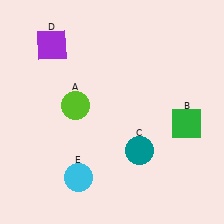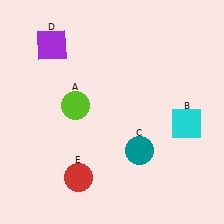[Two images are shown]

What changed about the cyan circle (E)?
In Image 1, E is cyan. In Image 2, it changed to red.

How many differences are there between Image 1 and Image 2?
There are 2 differences between the two images.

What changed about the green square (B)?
In Image 1, B is green. In Image 2, it changed to cyan.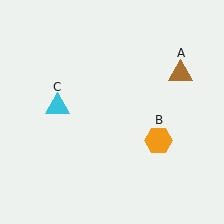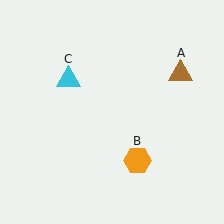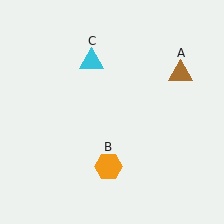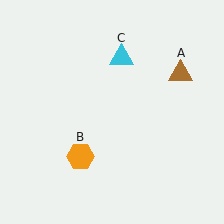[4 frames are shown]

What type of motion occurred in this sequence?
The orange hexagon (object B), cyan triangle (object C) rotated clockwise around the center of the scene.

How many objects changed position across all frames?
2 objects changed position: orange hexagon (object B), cyan triangle (object C).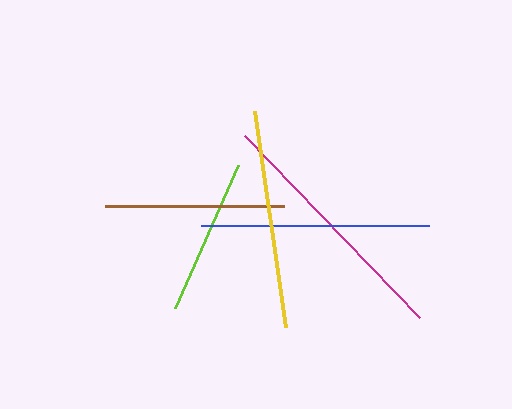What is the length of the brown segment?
The brown segment is approximately 179 pixels long.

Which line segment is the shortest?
The lime line is the shortest at approximately 157 pixels.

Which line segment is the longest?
The magenta line is the longest at approximately 252 pixels.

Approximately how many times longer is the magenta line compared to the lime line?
The magenta line is approximately 1.6 times the length of the lime line.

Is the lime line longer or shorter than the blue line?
The blue line is longer than the lime line.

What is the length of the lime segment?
The lime segment is approximately 157 pixels long.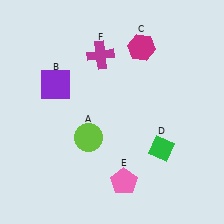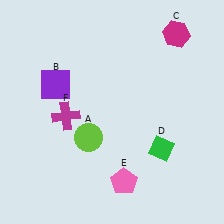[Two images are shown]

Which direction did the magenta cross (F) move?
The magenta cross (F) moved down.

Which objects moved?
The objects that moved are: the magenta hexagon (C), the magenta cross (F).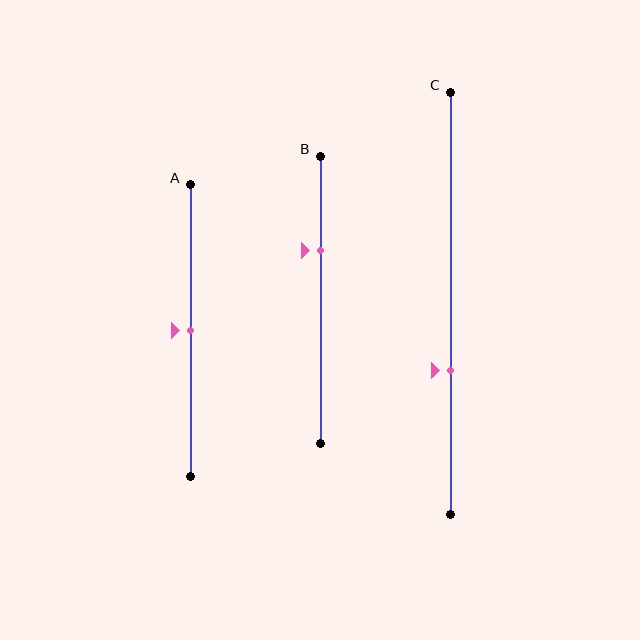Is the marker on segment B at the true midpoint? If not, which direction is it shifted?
No, the marker on segment B is shifted upward by about 17% of the segment length.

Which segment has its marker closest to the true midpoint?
Segment A has its marker closest to the true midpoint.